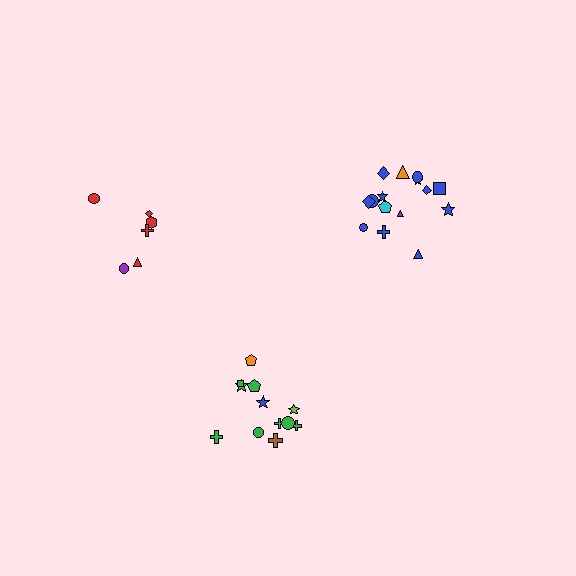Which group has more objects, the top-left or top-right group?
The top-right group.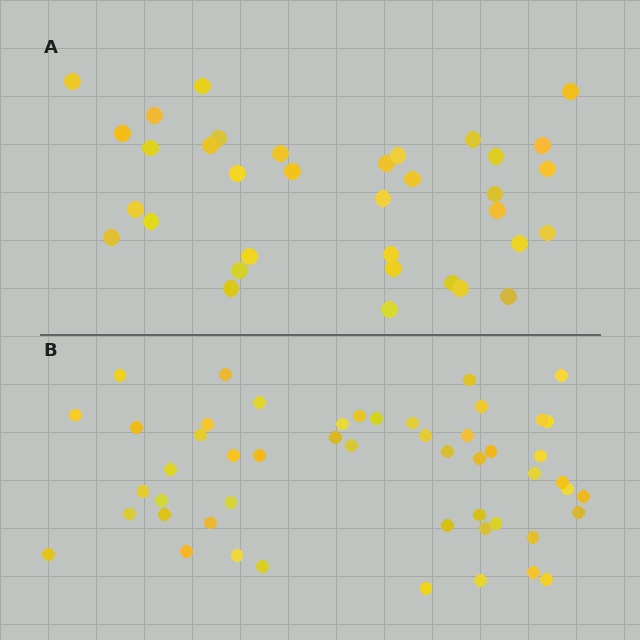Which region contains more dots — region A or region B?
Region B (the bottom region) has more dots.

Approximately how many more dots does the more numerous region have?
Region B has approximately 15 more dots than region A.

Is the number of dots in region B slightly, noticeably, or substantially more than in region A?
Region B has substantially more. The ratio is roughly 1.5 to 1.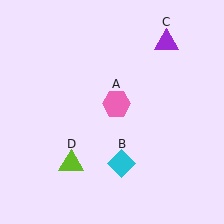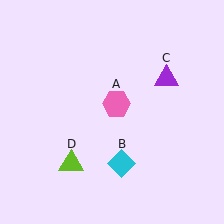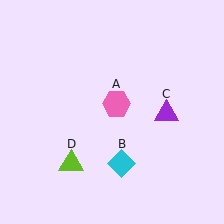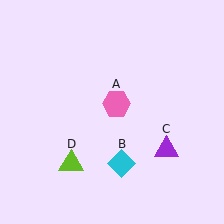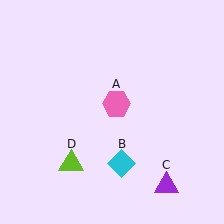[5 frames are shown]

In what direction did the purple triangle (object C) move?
The purple triangle (object C) moved down.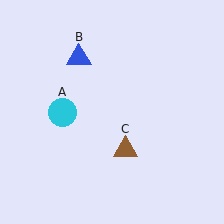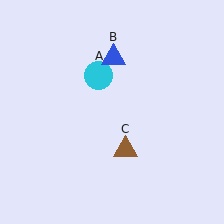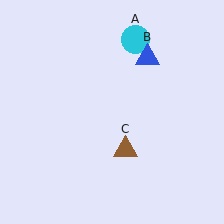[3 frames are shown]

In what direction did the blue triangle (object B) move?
The blue triangle (object B) moved right.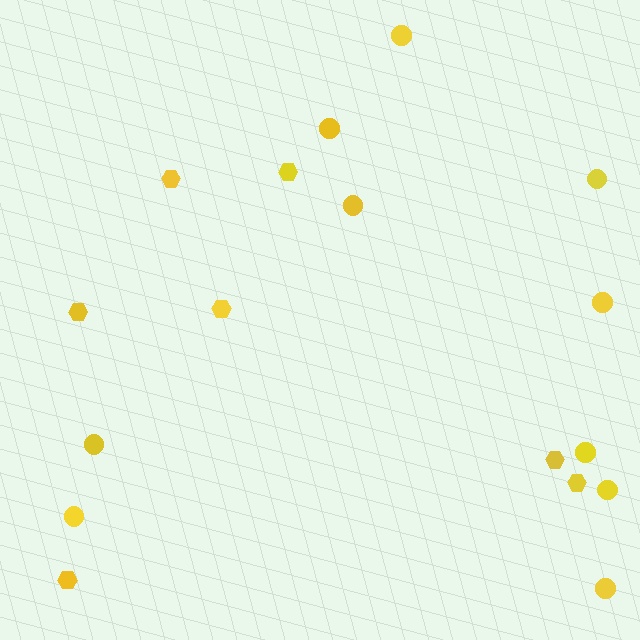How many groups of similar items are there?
There are 2 groups: one group of hexagons (7) and one group of circles (10).